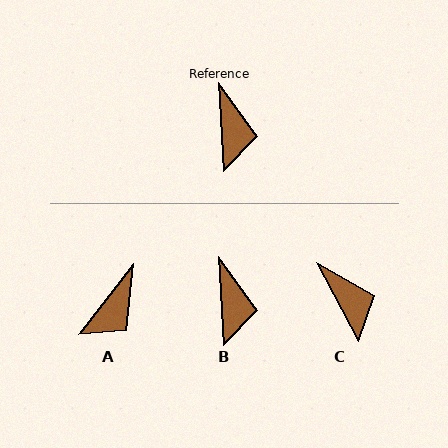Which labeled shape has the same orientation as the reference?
B.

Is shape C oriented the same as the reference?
No, it is off by about 25 degrees.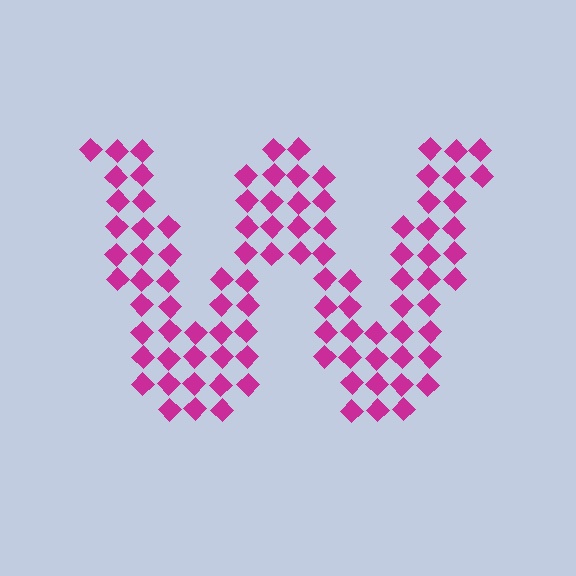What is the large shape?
The large shape is the letter W.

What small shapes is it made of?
It is made of small diamonds.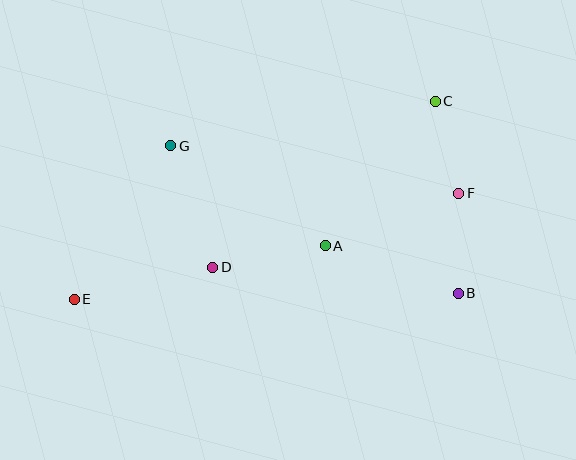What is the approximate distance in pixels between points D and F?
The distance between D and F is approximately 257 pixels.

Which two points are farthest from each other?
Points C and E are farthest from each other.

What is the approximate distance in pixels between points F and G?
The distance between F and G is approximately 292 pixels.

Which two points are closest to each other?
Points C and F are closest to each other.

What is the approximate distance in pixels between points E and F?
The distance between E and F is approximately 399 pixels.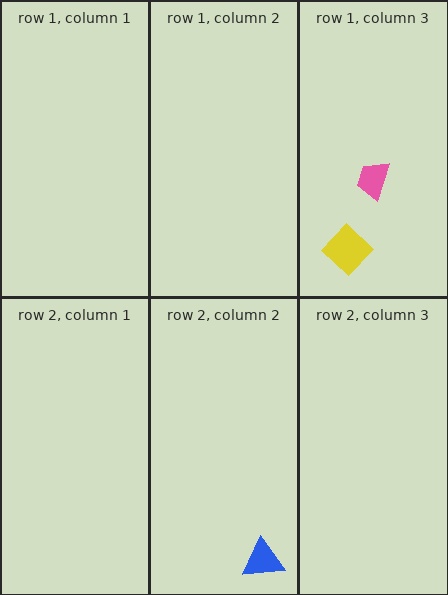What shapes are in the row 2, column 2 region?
The blue triangle.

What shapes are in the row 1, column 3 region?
The yellow diamond, the pink trapezoid.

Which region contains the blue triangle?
The row 2, column 2 region.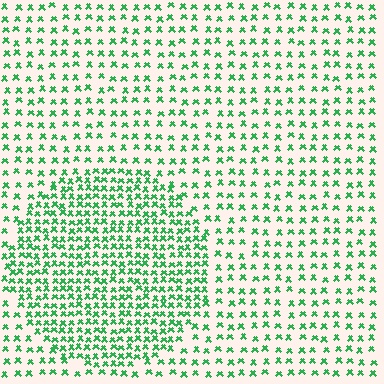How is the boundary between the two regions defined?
The boundary is defined by a change in element density (approximately 2.0x ratio). All elements are the same color, size, and shape.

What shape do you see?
I see a circle.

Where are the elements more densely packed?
The elements are more densely packed inside the circle boundary.